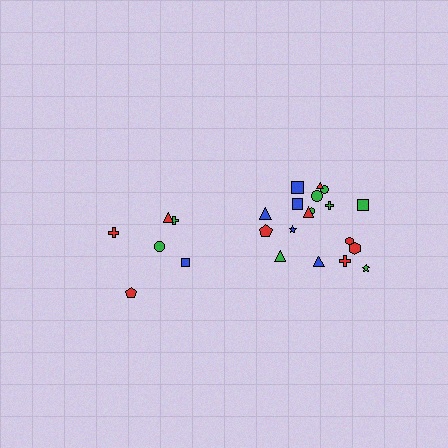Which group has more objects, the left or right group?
The right group.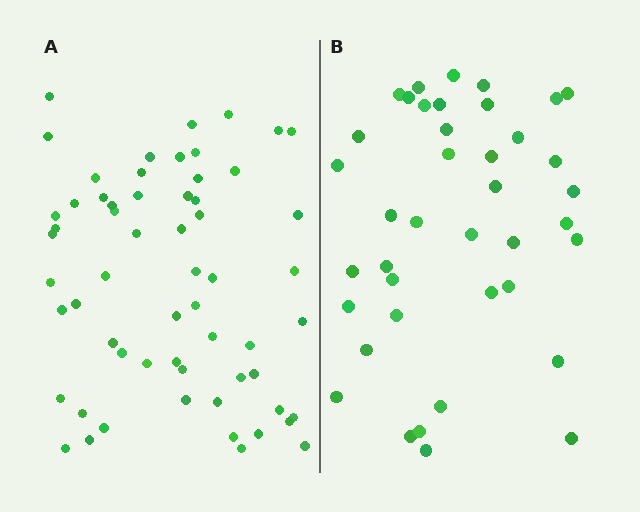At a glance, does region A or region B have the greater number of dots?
Region A (the left region) has more dots.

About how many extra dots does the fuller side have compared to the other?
Region A has approximately 20 more dots than region B.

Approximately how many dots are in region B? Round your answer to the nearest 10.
About 40 dots.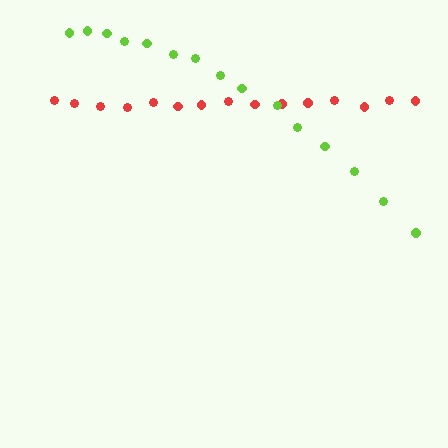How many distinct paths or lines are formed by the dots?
There are 2 distinct paths.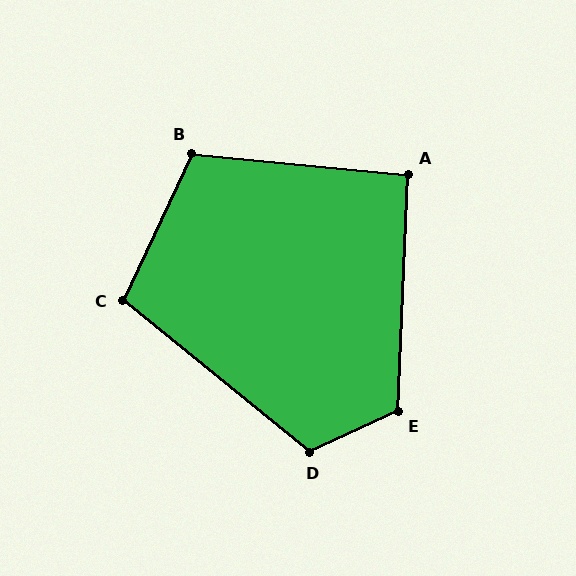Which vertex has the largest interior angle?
E, at approximately 117 degrees.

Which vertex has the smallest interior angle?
A, at approximately 93 degrees.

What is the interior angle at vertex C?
Approximately 104 degrees (obtuse).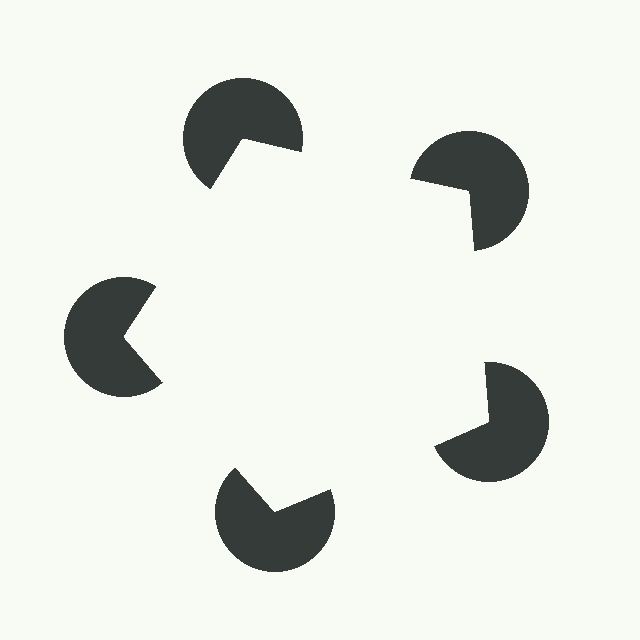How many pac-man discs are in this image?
There are 5 — one at each vertex of the illusory pentagon.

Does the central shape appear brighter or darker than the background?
It typically appears slightly brighter than the background, even though no actual brightness change is drawn.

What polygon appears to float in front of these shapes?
An illusory pentagon — its edges are inferred from the aligned wedge cuts in the pac-man discs, not physically drawn.